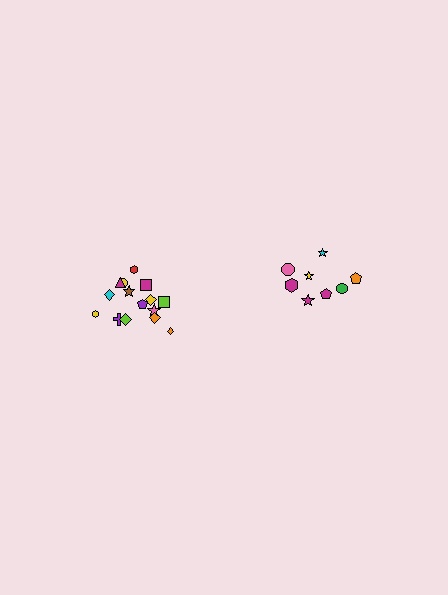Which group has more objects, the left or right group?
The left group.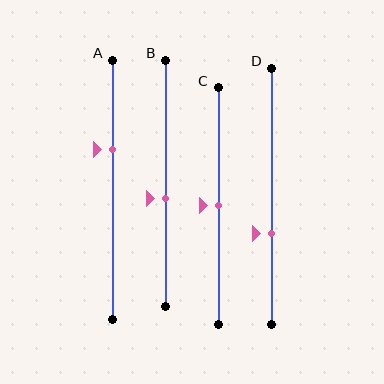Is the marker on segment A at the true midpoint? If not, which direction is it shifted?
No, the marker on segment A is shifted upward by about 15% of the segment length.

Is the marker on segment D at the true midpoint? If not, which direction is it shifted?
No, the marker on segment D is shifted downward by about 14% of the segment length.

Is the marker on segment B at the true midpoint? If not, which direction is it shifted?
No, the marker on segment B is shifted downward by about 6% of the segment length.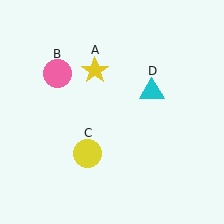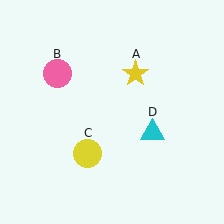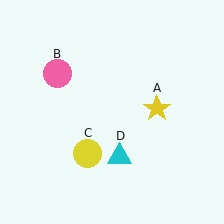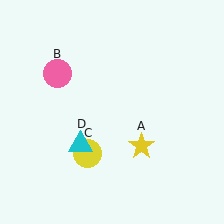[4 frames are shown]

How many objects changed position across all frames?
2 objects changed position: yellow star (object A), cyan triangle (object D).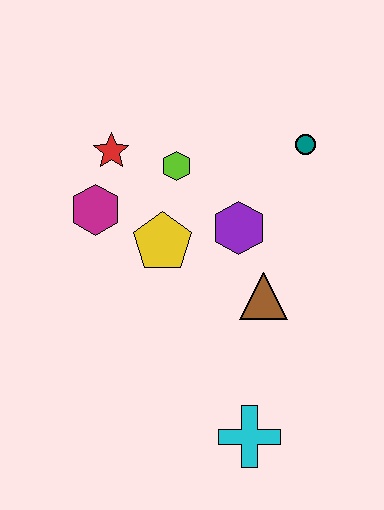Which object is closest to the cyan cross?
The brown triangle is closest to the cyan cross.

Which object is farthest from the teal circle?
The cyan cross is farthest from the teal circle.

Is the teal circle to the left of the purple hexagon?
No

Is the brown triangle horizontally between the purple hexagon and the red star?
No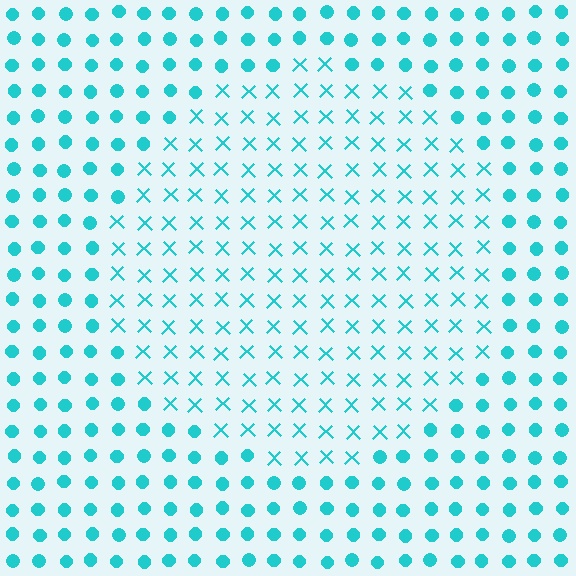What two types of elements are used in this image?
The image uses X marks inside the circle region and circles outside it.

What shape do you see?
I see a circle.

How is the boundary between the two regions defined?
The boundary is defined by a change in element shape: X marks inside vs. circles outside. All elements share the same color and spacing.